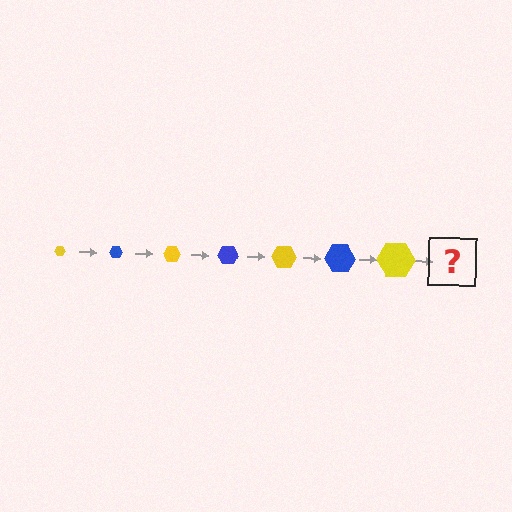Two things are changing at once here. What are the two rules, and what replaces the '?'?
The two rules are that the hexagon grows larger each step and the color cycles through yellow and blue. The '?' should be a blue hexagon, larger than the previous one.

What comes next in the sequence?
The next element should be a blue hexagon, larger than the previous one.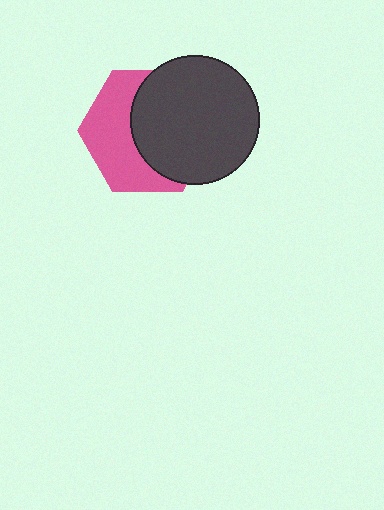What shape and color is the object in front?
The object in front is a dark gray circle.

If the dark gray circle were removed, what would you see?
You would see the complete pink hexagon.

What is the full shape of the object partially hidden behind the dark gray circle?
The partially hidden object is a pink hexagon.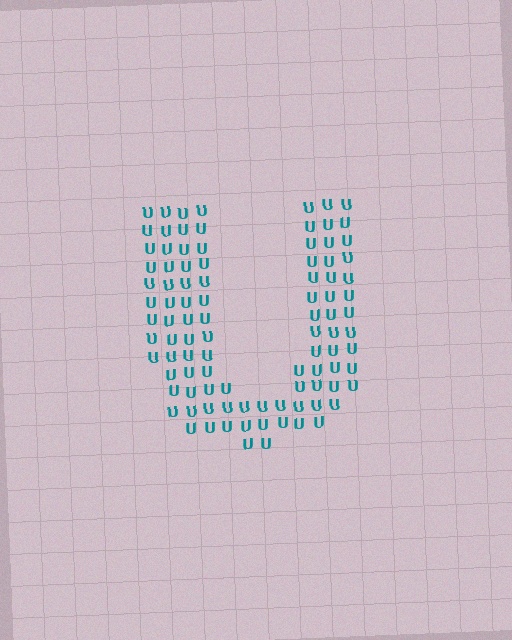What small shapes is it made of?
It is made of small letter U's.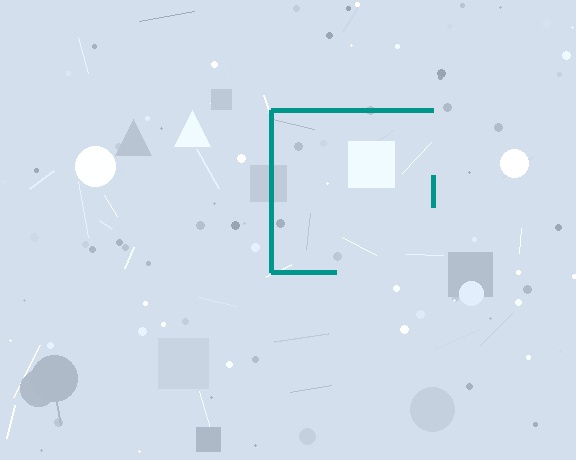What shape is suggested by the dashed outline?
The dashed outline suggests a square.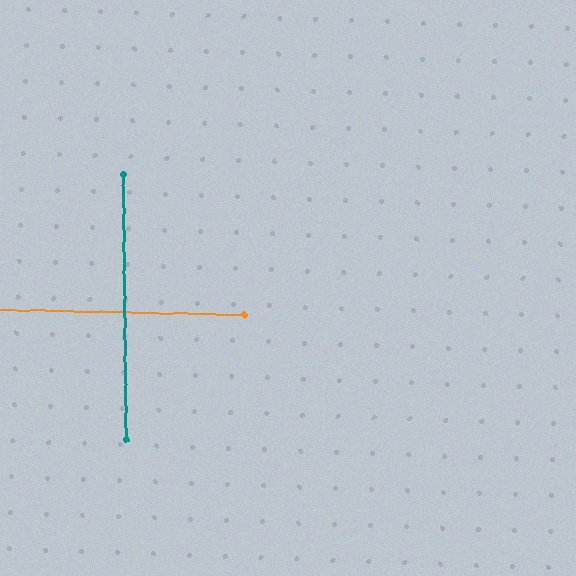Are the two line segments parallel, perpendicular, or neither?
Perpendicular — they meet at approximately 88°.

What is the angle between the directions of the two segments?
Approximately 88 degrees.